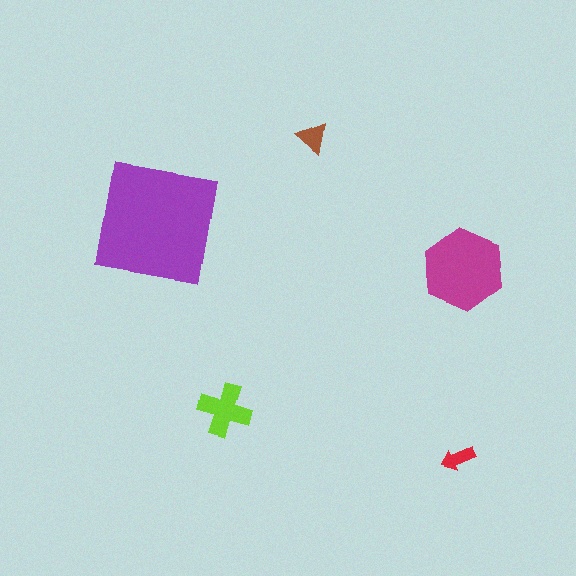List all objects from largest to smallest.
The purple square, the magenta hexagon, the lime cross, the brown triangle, the red arrow.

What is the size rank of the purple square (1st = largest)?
1st.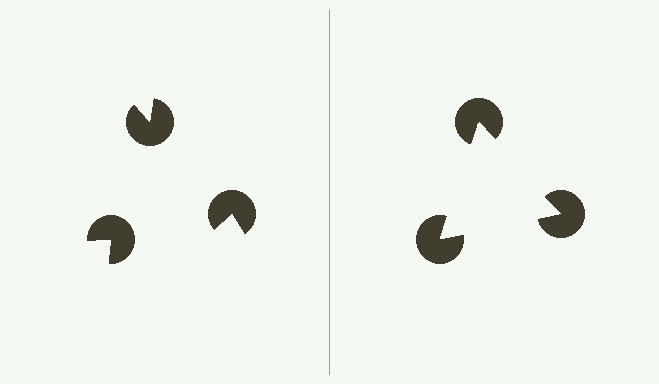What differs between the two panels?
The pac-man discs are positioned identically on both sides; only the wedge orientations differ. On the right they align to a triangle; on the left they are misaligned.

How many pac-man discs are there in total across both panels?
6 — 3 on each side.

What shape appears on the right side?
An illusory triangle.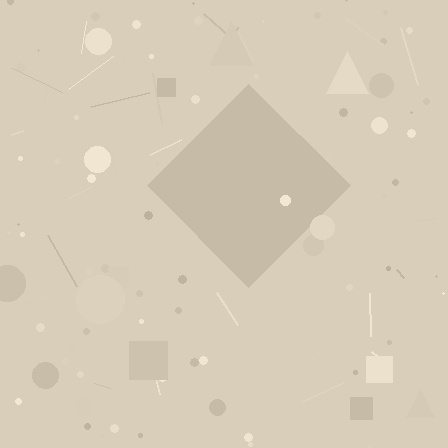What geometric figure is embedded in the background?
A diamond is embedded in the background.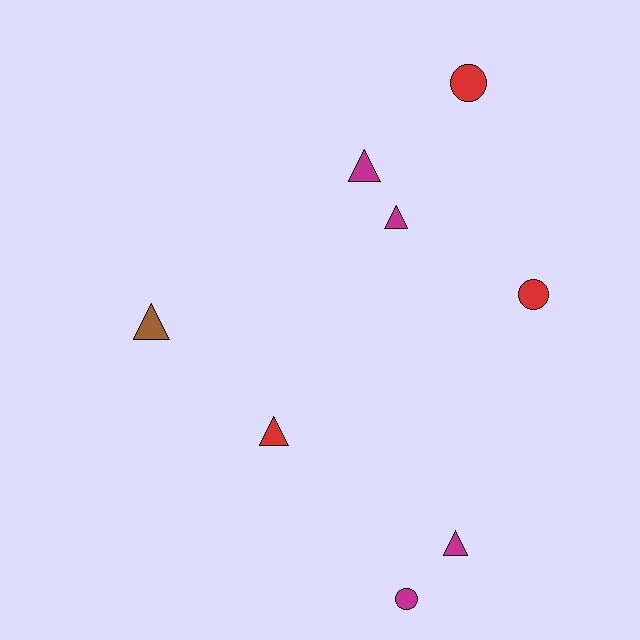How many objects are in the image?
There are 8 objects.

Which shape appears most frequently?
Triangle, with 5 objects.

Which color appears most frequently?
Magenta, with 4 objects.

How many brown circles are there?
There are no brown circles.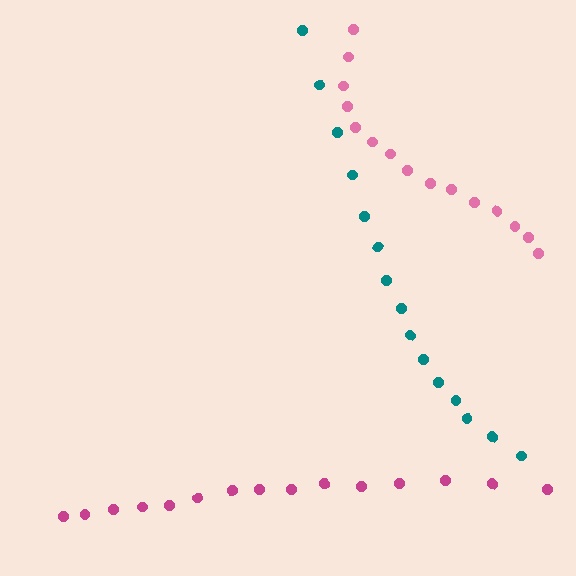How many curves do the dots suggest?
There are 3 distinct paths.